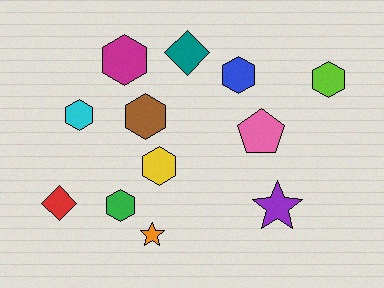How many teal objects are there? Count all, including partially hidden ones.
There is 1 teal object.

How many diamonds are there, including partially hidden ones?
There are 2 diamonds.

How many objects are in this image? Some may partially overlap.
There are 12 objects.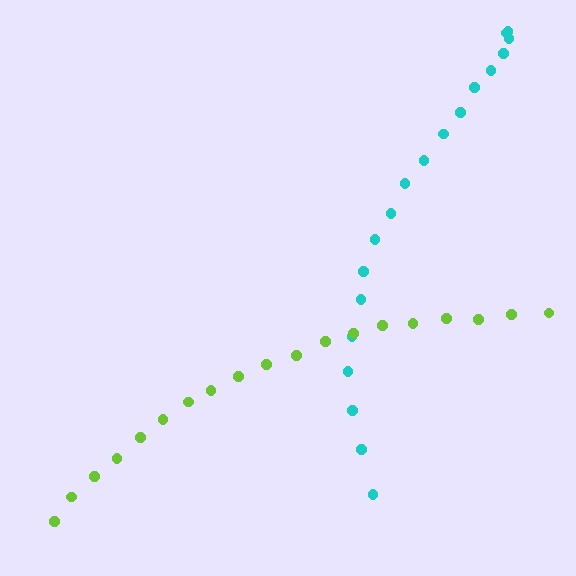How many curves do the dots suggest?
There are 2 distinct paths.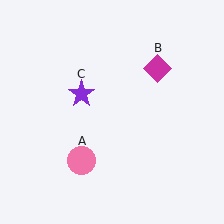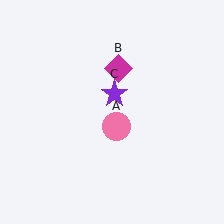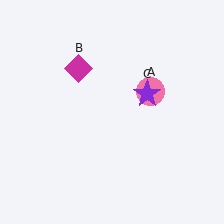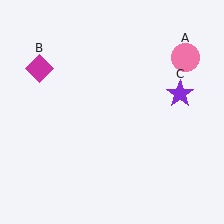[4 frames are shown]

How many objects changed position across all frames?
3 objects changed position: pink circle (object A), magenta diamond (object B), purple star (object C).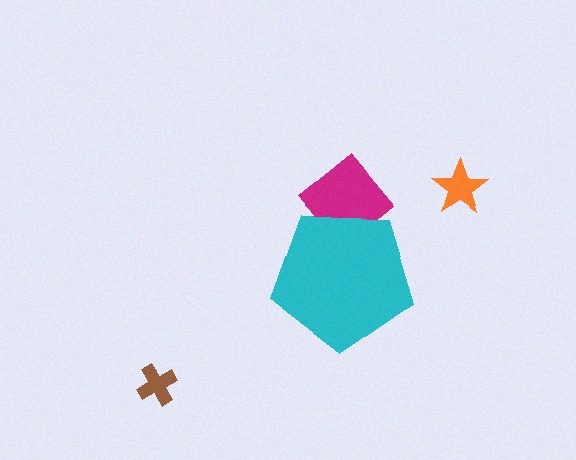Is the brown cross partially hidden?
No, the brown cross is fully visible.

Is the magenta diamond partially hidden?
Yes, the magenta diamond is partially hidden behind the cyan pentagon.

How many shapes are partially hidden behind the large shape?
1 shape is partially hidden.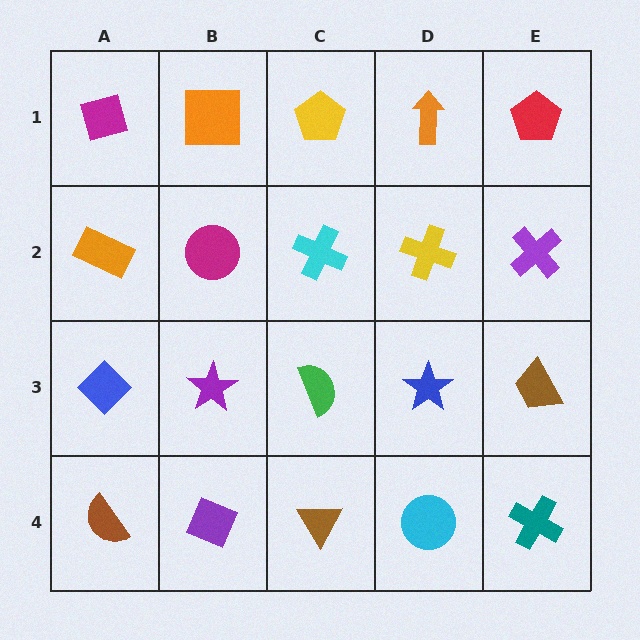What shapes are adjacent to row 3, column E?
A purple cross (row 2, column E), a teal cross (row 4, column E), a blue star (row 3, column D).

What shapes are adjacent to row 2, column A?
A magenta diamond (row 1, column A), a blue diamond (row 3, column A), a magenta circle (row 2, column B).